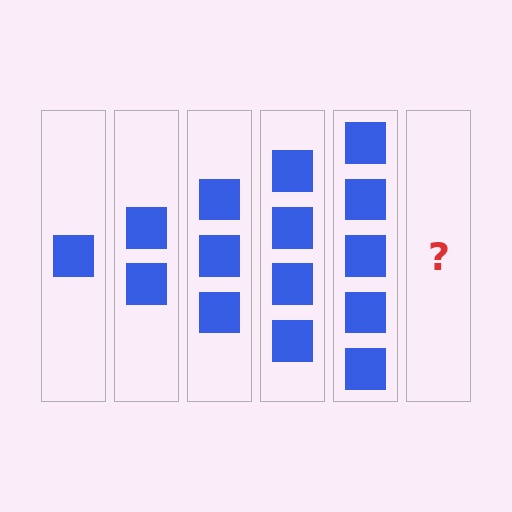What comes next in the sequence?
The next element should be 6 squares.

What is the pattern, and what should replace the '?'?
The pattern is that each step adds one more square. The '?' should be 6 squares.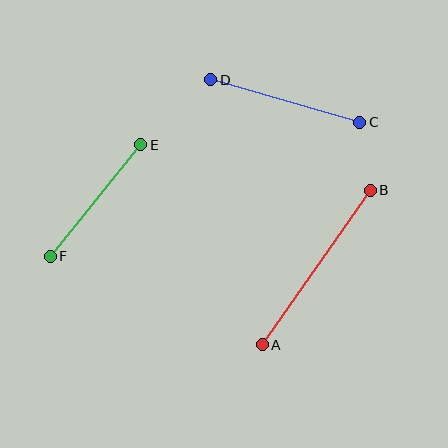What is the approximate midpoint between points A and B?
The midpoint is at approximately (316, 268) pixels.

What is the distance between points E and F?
The distance is approximately 144 pixels.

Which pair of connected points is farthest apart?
Points A and B are farthest apart.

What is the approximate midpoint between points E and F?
The midpoint is at approximately (95, 201) pixels.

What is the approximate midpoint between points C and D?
The midpoint is at approximately (285, 101) pixels.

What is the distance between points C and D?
The distance is approximately 155 pixels.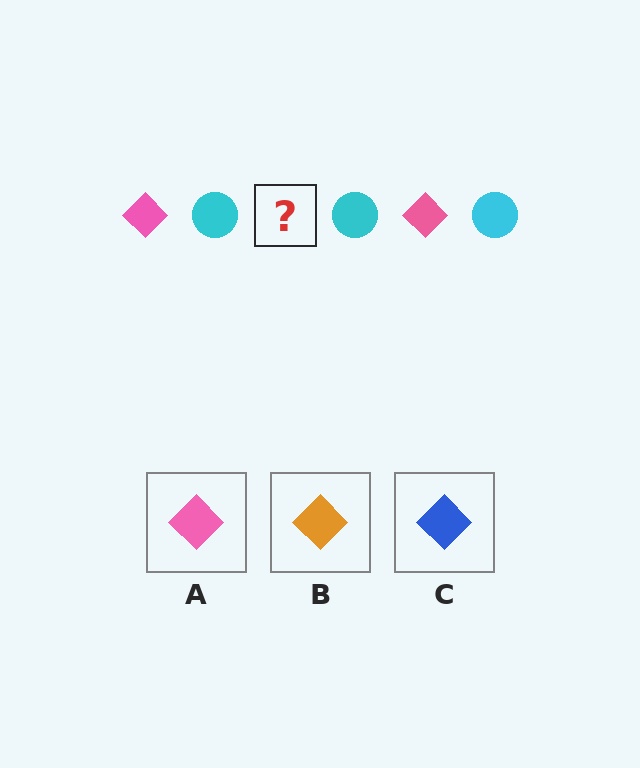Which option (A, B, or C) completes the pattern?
A.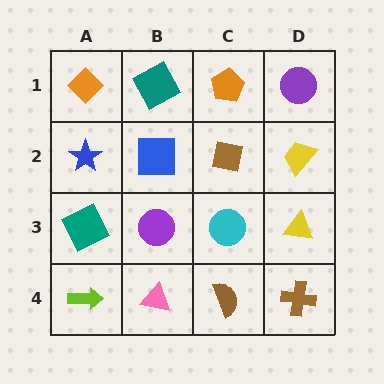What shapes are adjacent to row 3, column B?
A blue square (row 2, column B), a pink triangle (row 4, column B), a teal square (row 3, column A), a cyan circle (row 3, column C).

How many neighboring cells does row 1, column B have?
3.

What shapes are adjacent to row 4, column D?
A yellow triangle (row 3, column D), a brown semicircle (row 4, column C).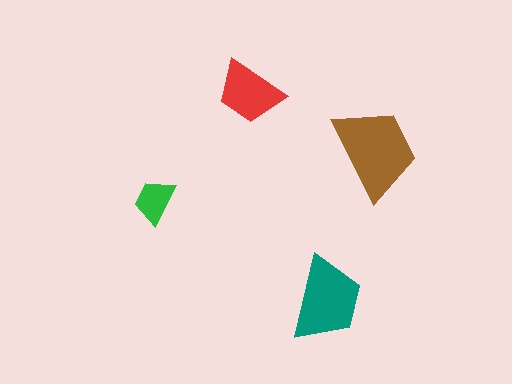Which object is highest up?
The red trapezoid is topmost.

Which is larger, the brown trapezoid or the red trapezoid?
The brown one.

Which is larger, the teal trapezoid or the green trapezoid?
The teal one.